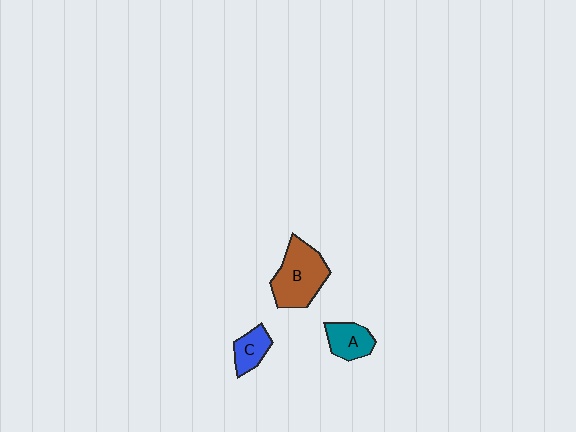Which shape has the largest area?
Shape B (brown).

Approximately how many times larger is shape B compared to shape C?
Approximately 2.2 times.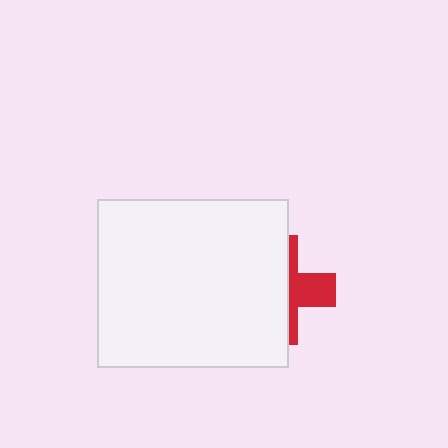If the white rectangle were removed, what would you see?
You would see the complete red cross.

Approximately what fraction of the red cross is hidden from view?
Roughly 66% of the red cross is hidden behind the white rectangle.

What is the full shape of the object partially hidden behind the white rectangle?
The partially hidden object is a red cross.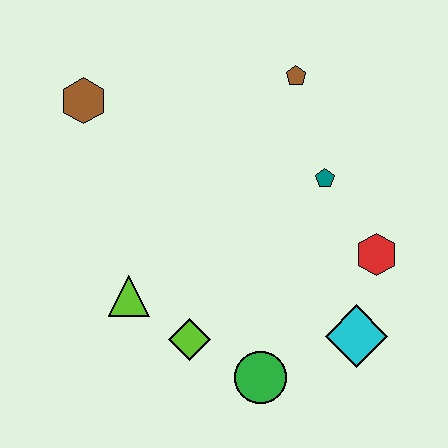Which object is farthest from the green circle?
The brown hexagon is farthest from the green circle.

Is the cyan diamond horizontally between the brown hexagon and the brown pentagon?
No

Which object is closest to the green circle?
The lime diamond is closest to the green circle.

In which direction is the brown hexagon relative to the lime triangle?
The brown hexagon is above the lime triangle.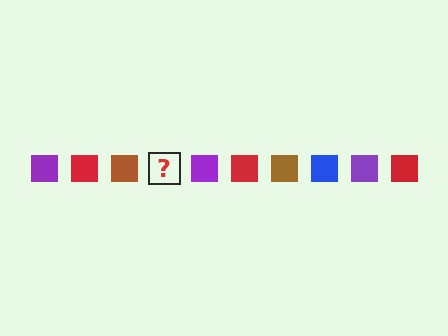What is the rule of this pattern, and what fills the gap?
The rule is that the pattern cycles through purple, red, brown, blue squares. The gap should be filled with a blue square.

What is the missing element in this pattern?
The missing element is a blue square.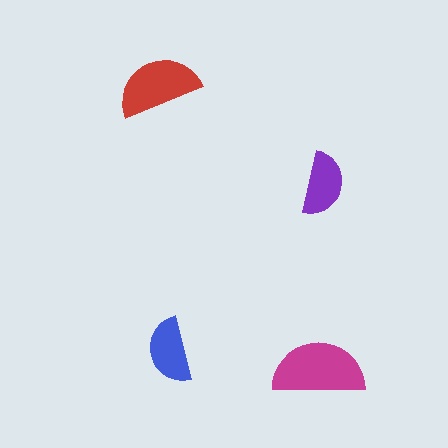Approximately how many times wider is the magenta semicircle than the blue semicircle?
About 1.5 times wider.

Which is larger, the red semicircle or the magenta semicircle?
The magenta one.